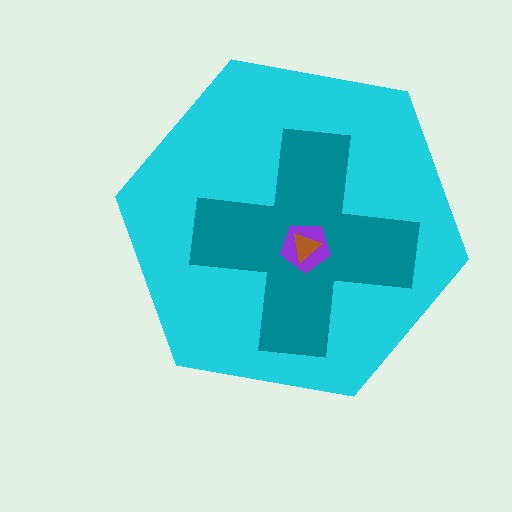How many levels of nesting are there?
4.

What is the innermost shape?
The brown triangle.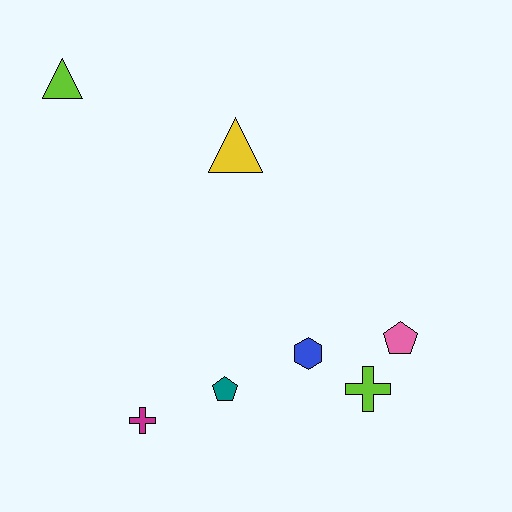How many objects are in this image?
There are 7 objects.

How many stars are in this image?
There are no stars.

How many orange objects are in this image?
There are no orange objects.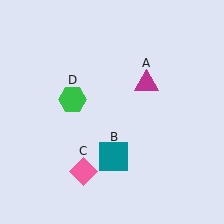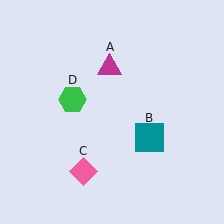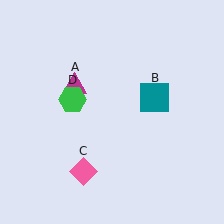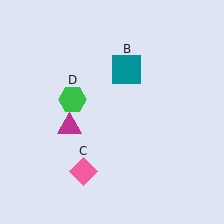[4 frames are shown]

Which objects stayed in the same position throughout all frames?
Pink diamond (object C) and green hexagon (object D) remained stationary.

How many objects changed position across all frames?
2 objects changed position: magenta triangle (object A), teal square (object B).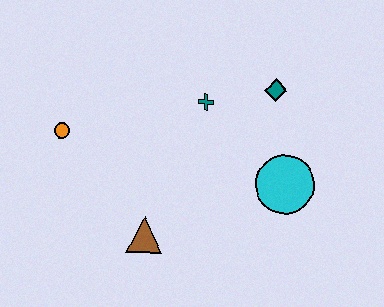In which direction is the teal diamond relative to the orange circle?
The teal diamond is to the right of the orange circle.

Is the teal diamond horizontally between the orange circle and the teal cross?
No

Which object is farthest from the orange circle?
The cyan circle is farthest from the orange circle.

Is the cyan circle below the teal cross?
Yes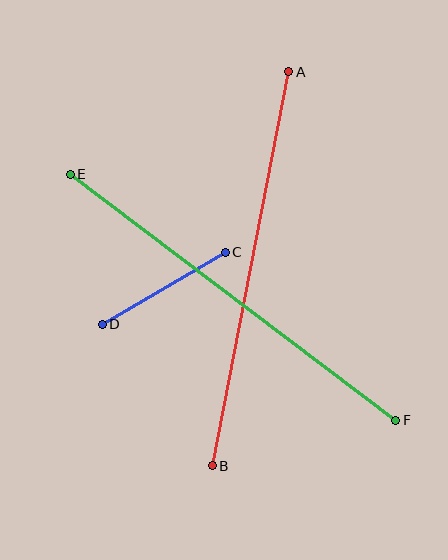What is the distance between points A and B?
The distance is approximately 401 pixels.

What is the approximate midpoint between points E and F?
The midpoint is at approximately (233, 297) pixels.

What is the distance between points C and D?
The distance is approximately 143 pixels.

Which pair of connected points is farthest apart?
Points E and F are farthest apart.